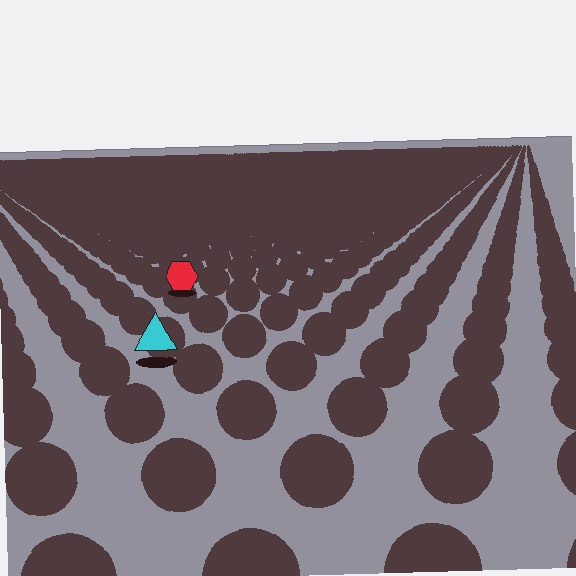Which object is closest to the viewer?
The cyan triangle is closest. The texture marks near it are larger and more spread out.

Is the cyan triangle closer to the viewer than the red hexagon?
Yes. The cyan triangle is closer — you can tell from the texture gradient: the ground texture is coarser near it.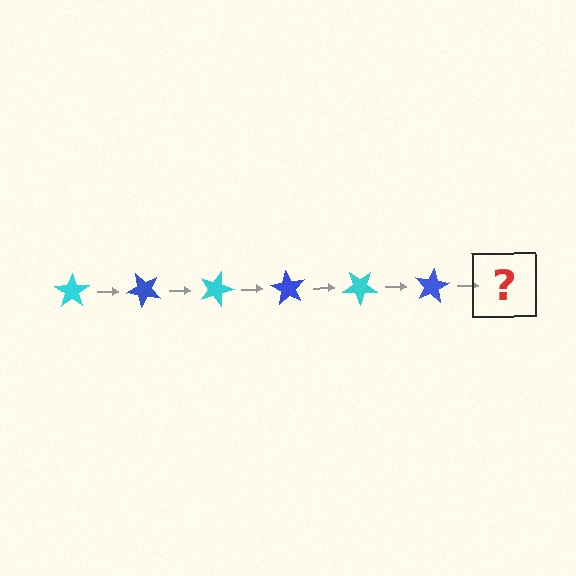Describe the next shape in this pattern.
It should be a cyan star, rotated 270 degrees from the start.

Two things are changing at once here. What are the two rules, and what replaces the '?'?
The two rules are that it rotates 45 degrees each step and the color cycles through cyan and blue. The '?' should be a cyan star, rotated 270 degrees from the start.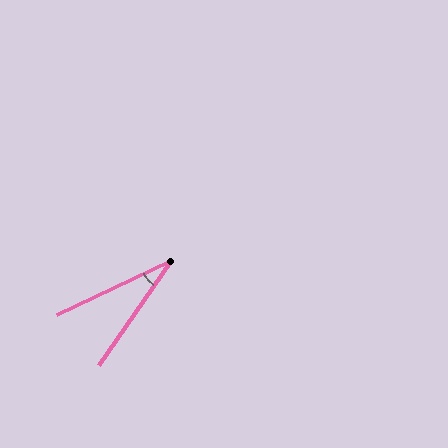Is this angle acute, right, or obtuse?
It is acute.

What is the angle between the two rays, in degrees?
Approximately 30 degrees.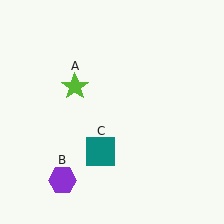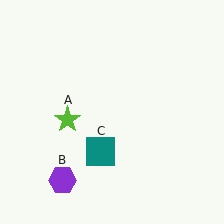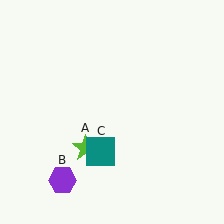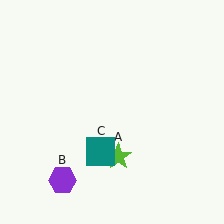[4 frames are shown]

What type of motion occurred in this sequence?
The lime star (object A) rotated counterclockwise around the center of the scene.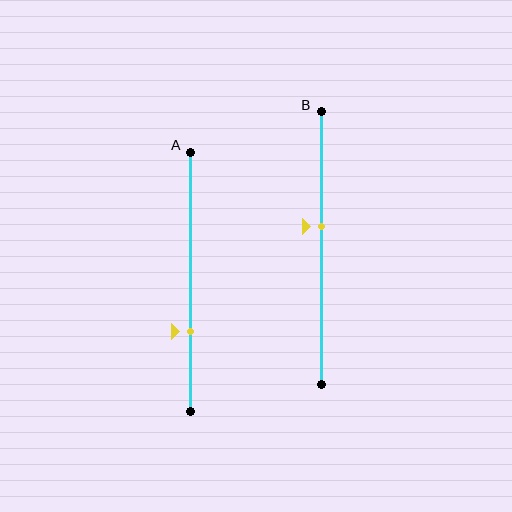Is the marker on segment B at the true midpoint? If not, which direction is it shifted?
No, the marker on segment B is shifted upward by about 8% of the segment length.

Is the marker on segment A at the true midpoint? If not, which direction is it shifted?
No, the marker on segment A is shifted downward by about 19% of the segment length.